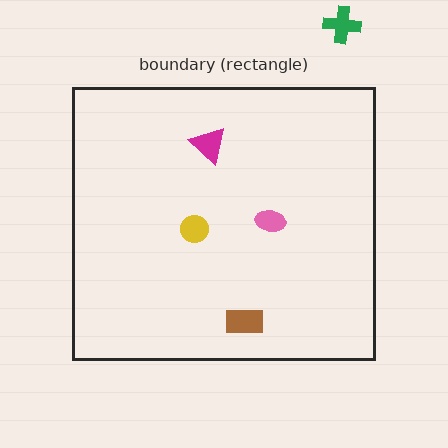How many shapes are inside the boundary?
4 inside, 1 outside.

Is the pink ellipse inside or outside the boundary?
Inside.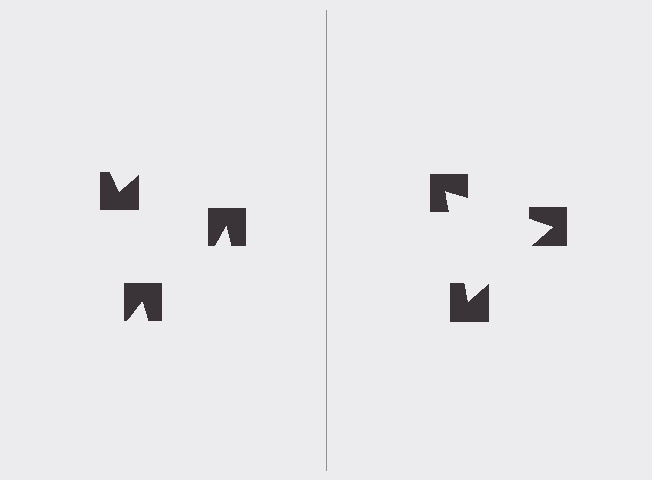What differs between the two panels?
The notched squares are positioned identically on both sides; only the wedge orientations differ. On the right they align to a triangle; on the left they are misaligned.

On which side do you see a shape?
An illusory triangle appears on the right side. On the left side the wedge cuts are rotated, so no coherent shape forms.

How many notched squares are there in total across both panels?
6 — 3 on each side.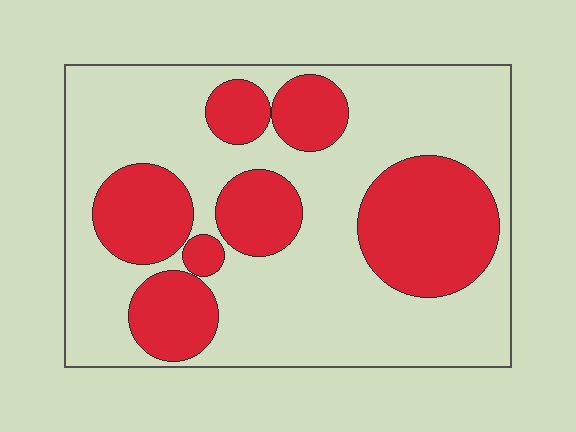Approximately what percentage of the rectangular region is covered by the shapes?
Approximately 35%.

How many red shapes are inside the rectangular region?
7.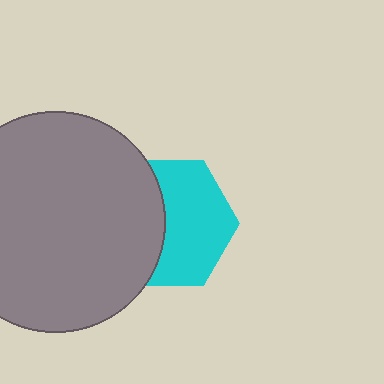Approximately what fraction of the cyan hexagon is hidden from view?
Roughly 43% of the cyan hexagon is hidden behind the gray circle.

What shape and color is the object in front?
The object in front is a gray circle.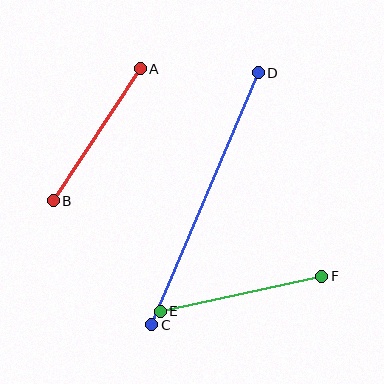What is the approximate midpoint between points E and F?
The midpoint is at approximately (241, 294) pixels.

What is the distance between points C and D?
The distance is approximately 274 pixels.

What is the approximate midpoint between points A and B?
The midpoint is at approximately (97, 135) pixels.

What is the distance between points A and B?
The distance is approximately 158 pixels.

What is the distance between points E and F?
The distance is approximately 165 pixels.